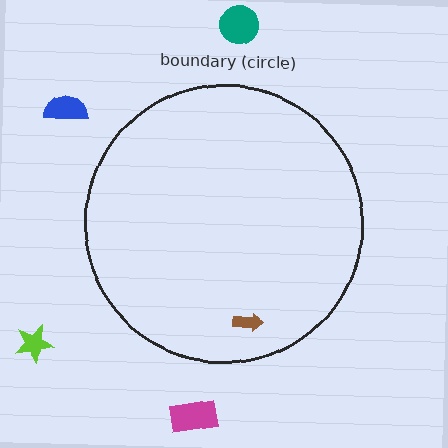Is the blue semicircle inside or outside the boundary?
Outside.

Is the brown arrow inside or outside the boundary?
Inside.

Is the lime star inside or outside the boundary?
Outside.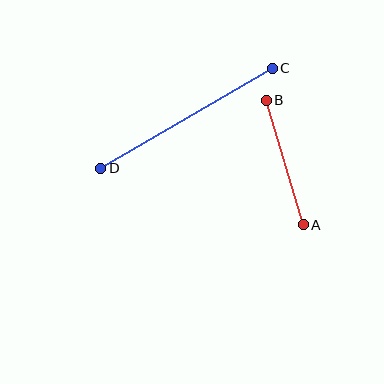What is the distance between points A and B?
The distance is approximately 130 pixels.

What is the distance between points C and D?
The distance is approximately 199 pixels.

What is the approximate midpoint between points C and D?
The midpoint is at approximately (187, 118) pixels.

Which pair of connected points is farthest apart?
Points C and D are farthest apart.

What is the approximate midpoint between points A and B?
The midpoint is at approximately (285, 162) pixels.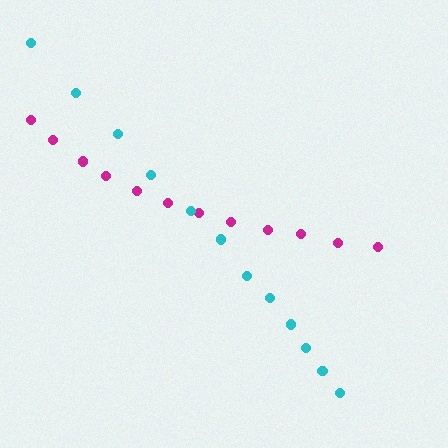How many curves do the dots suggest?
There are 2 distinct paths.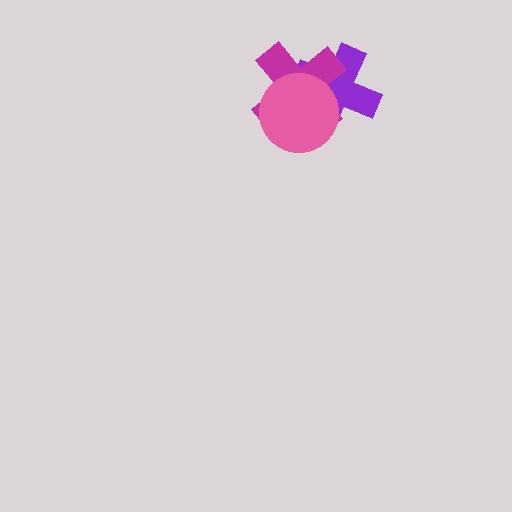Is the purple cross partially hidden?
Yes, it is partially covered by another shape.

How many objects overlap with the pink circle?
2 objects overlap with the pink circle.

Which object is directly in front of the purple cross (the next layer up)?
The magenta cross is directly in front of the purple cross.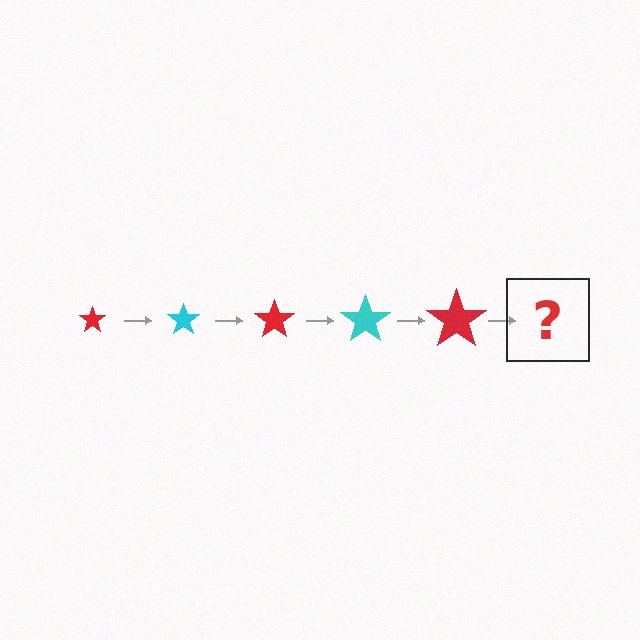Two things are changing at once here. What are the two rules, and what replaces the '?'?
The two rules are that the star grows larger each step and the color cycles through red and cyan. The '?' should be a cyan star, larger than the previous one.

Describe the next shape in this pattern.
It should be a cyan star, larger than the previous one.